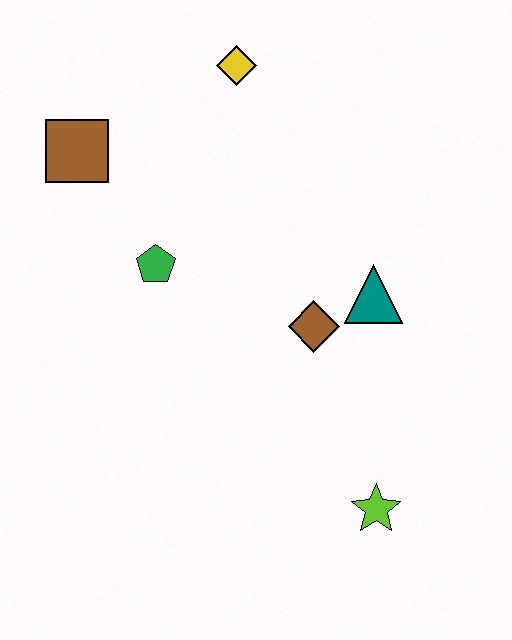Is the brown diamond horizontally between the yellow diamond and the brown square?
No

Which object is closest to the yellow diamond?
The brown square is closest to the yellow diamond.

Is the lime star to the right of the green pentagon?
Yes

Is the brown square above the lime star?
Yes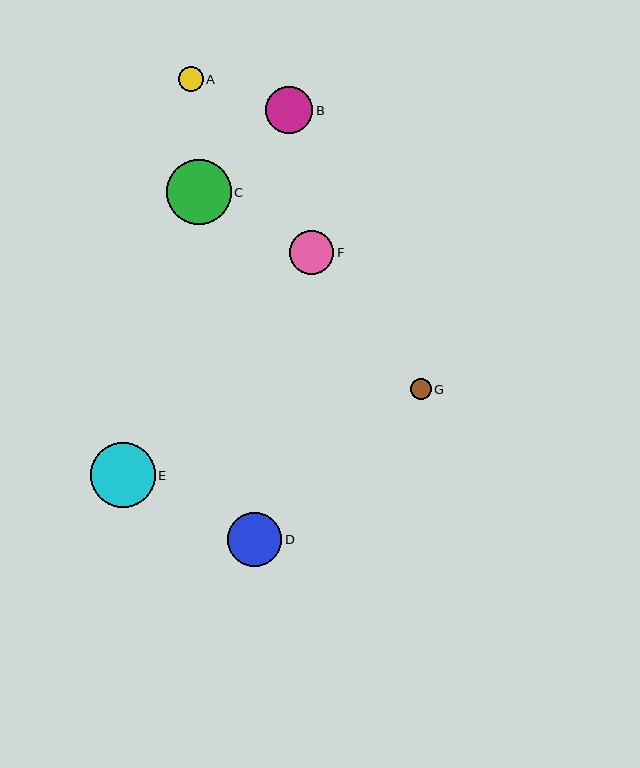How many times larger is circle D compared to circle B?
Circle D is approximately 1.1 times the size of circle B.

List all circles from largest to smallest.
From largest to smallest: C, E, D, B, F, A, G.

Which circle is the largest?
Circle C is the largest with a size of approximately 65 pixels.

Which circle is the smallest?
Circle G is the smallest with a size of approximately 21 pixels.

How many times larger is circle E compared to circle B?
Circle E is approximately 1.4 times the size of circle B.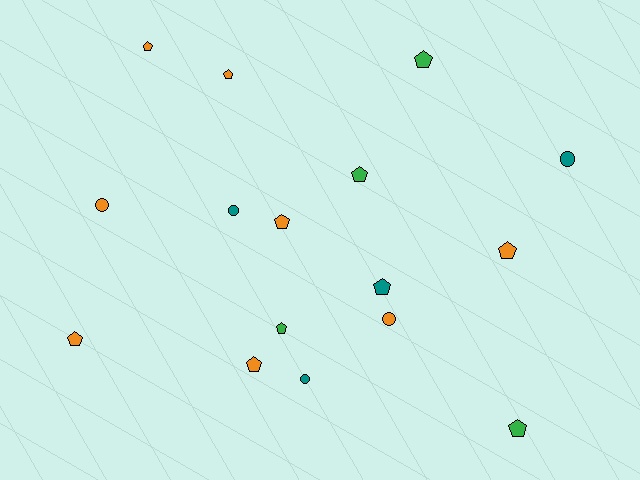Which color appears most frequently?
Orange, with 8 objects.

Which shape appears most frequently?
Pentagon, with 11 objects.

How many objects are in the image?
There are 16 objects.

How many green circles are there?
There are no green circles.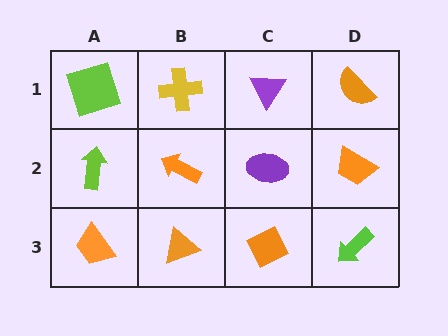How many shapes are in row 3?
4 shapes.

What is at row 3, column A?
An orange trapezoid.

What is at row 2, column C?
A purple ellipse.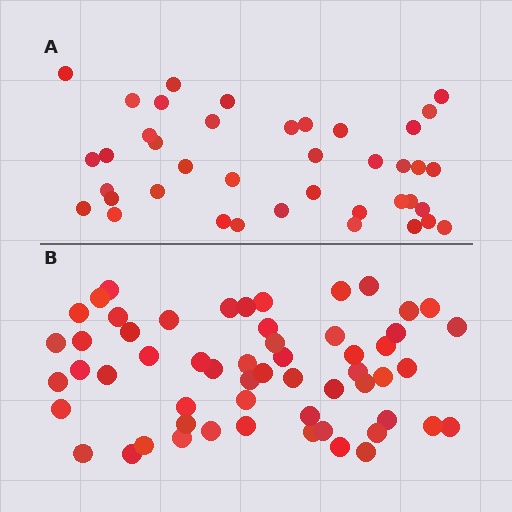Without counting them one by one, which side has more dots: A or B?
Region B (the bottom region) has more dots.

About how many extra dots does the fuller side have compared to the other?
Region B has approximately 15 more dots than region A.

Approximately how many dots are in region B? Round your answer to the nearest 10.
About 60 dots. (The exact count is 57, which rounds to 60.)